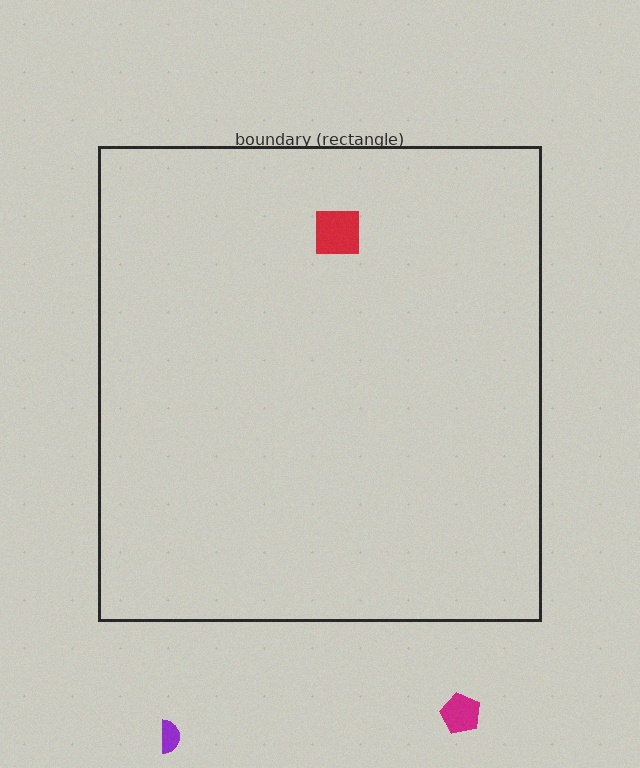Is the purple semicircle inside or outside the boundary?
Outside.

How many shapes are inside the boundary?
1 inside, 2 outside.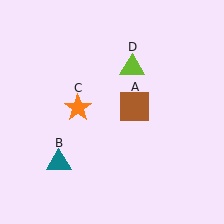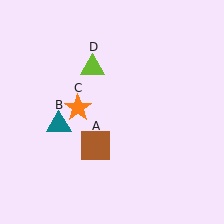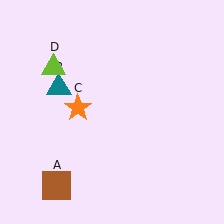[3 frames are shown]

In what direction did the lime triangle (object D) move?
The lime triangle (object D) moved left.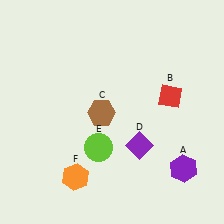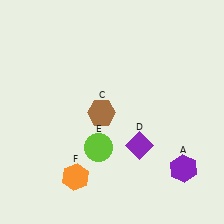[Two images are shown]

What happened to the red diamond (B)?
The red diamond (B) was removed in Image 2. It was in the top-right area of Image 1.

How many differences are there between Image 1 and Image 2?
There is 1 difference between the two images.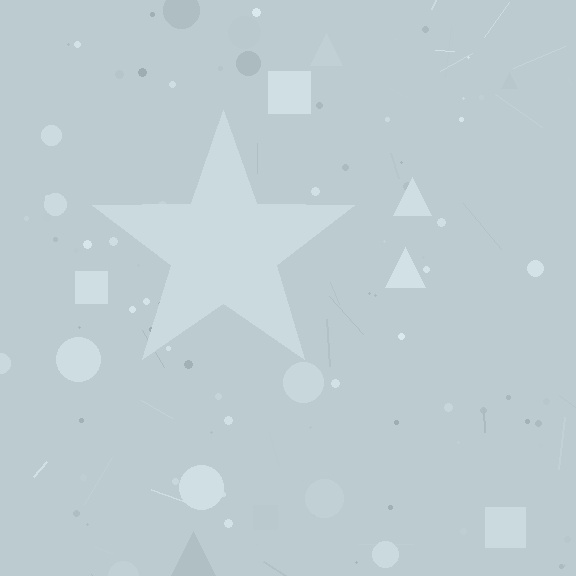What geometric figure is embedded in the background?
A star is embedded in the background.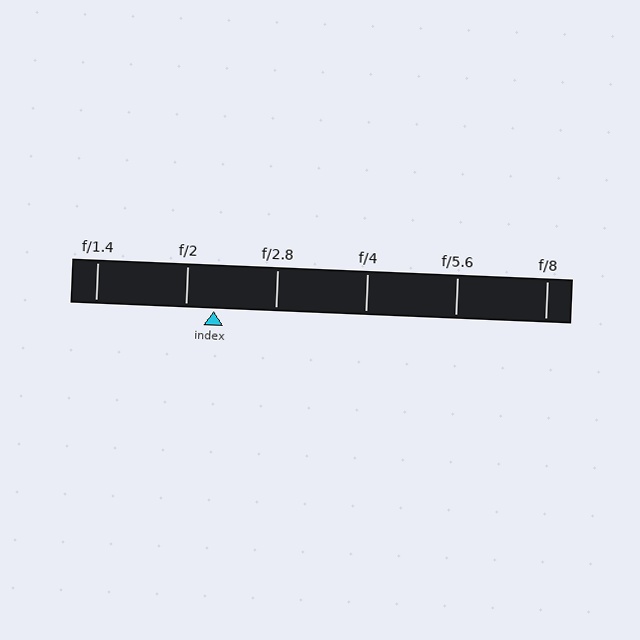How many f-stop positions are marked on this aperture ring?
There are 6 f-stop positions marked.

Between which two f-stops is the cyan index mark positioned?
The index mark is between f/2 and f/2.8.